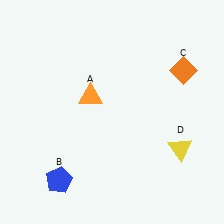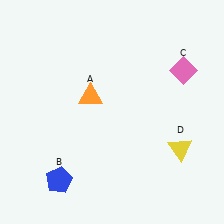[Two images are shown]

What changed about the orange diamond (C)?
In Image 1, C is orange. In Image 2, it changed to pink.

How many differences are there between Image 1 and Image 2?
There is 1 difference between the two images.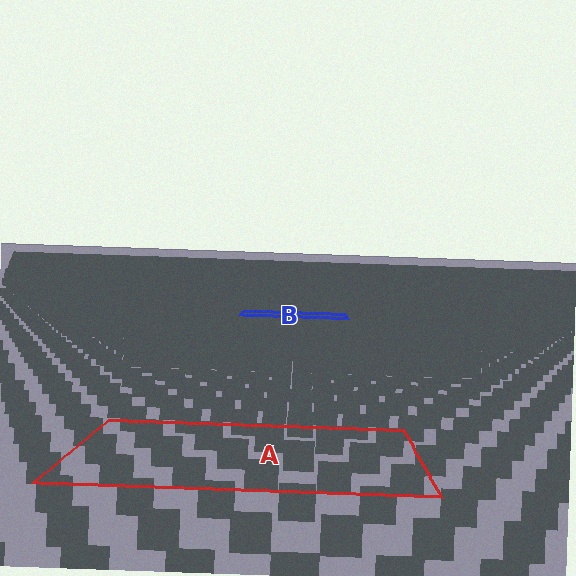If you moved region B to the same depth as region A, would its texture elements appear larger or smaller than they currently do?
They would appear larger. At a closer depth, the same texture elements are projected at a bigger on-screen size.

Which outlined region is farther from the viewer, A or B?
Region B is farther from the viewer — the texture elements inside it appear smaller and more densely packed.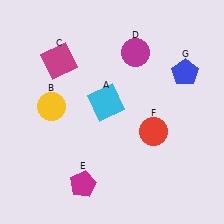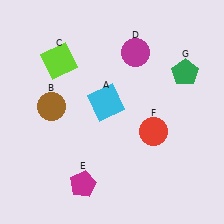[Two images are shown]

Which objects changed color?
B changed from yellow to brown. C changed from magenta to lime. G changed from blue to green.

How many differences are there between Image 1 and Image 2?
There are 3 differences between the two images.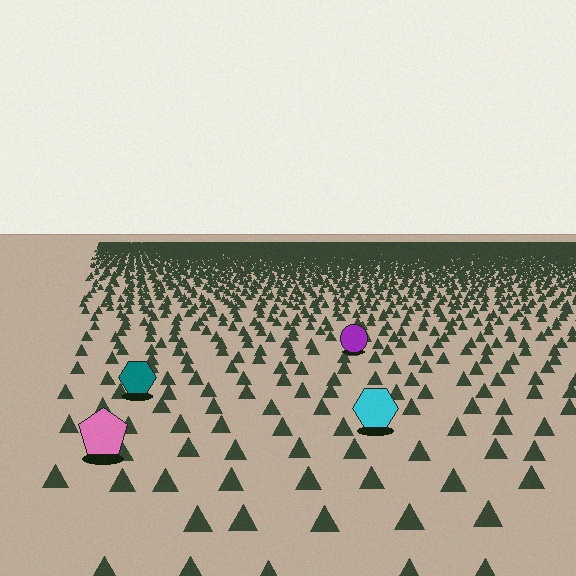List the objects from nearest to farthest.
From nearest to farthest: the pink pentagon, the cyan hexagon, the teal hexagon, the purple circle.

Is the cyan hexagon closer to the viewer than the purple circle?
Yes. The cyan hexagon is closer — you can tell from the texture gradient: the ground texture is coarser near it.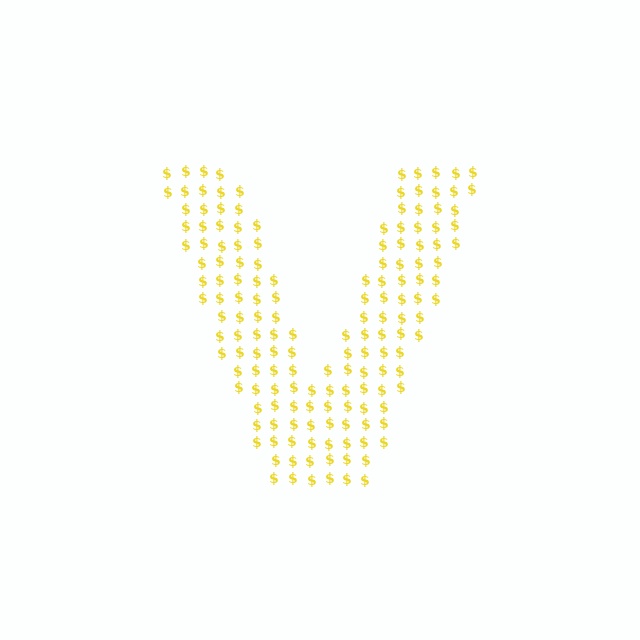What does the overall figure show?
The overall figure shows the letter V.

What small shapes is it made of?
It is made of small dollar signs.